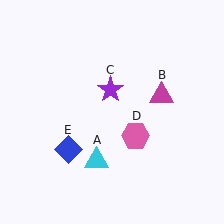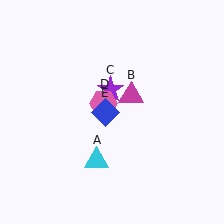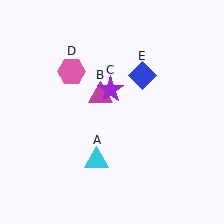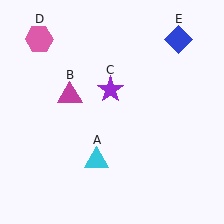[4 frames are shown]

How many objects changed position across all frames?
3 objects changed position: magenta triangle (object B), pink hexagon (object D), blue diamond (object E).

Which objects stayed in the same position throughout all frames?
Cyan triangle (object A) and purple star (object C) remained stationary.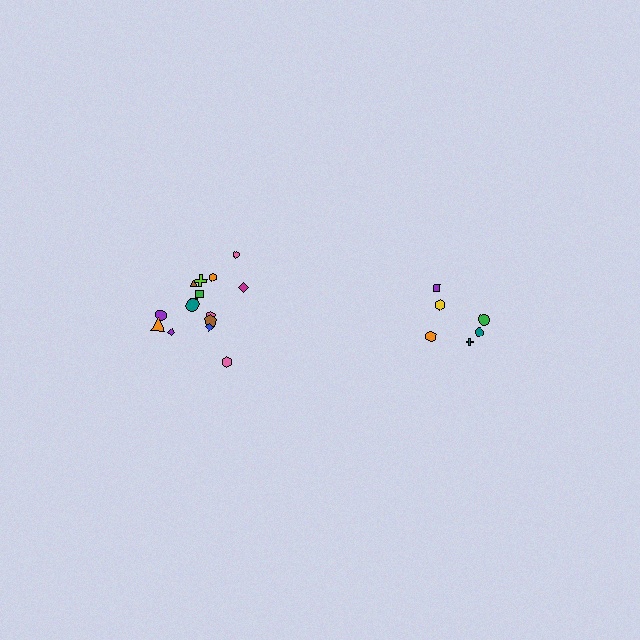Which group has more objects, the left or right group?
The left group.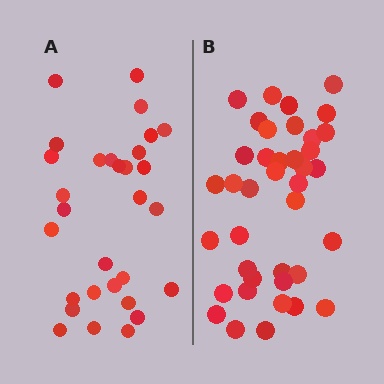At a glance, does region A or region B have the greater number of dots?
Region B (the right region) has more dots.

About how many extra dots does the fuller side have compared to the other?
Region B has roughly 8 or so more dots than region A.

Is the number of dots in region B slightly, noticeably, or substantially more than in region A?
Region B has noticeably more, but not dramatically so. The ratio is roughly 1.3 to 1.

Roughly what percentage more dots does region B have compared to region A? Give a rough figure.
About 30% more.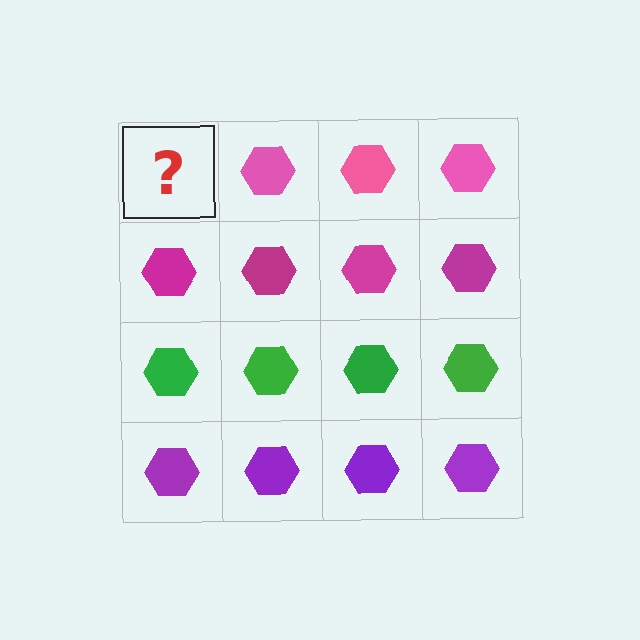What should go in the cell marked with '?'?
The missing cell should contain a pink hexagon.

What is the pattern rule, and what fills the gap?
The rule is that each row has a consistent color. The gap should be filled with a pink hexagon.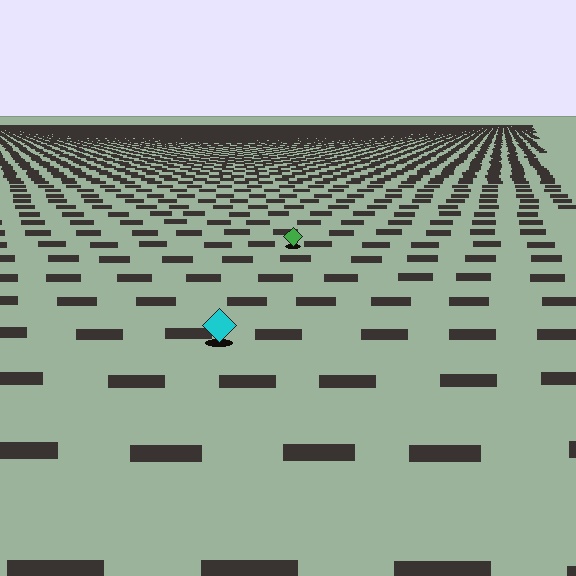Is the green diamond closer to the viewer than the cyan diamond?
No. The cyan diamond is closer — you can tell from the texture gradient: the ground texture is coarser near it.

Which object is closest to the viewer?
The cyan diamond is closest. The texture marks near it are larger and more spread out.